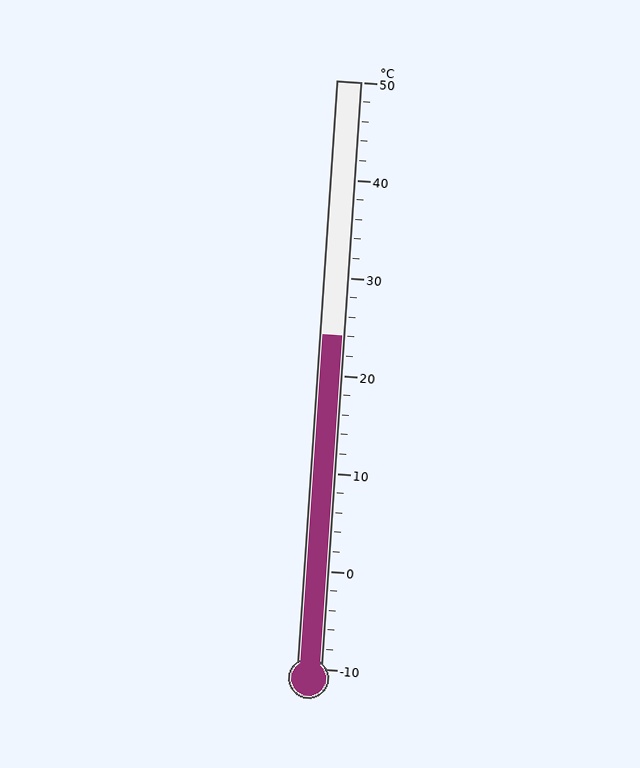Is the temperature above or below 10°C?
The temperature is above 10°C.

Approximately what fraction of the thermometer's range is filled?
The thermometer is filled to approximately 55% of its range.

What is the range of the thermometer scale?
The thermometer scale ranges from -10°C to 50°C.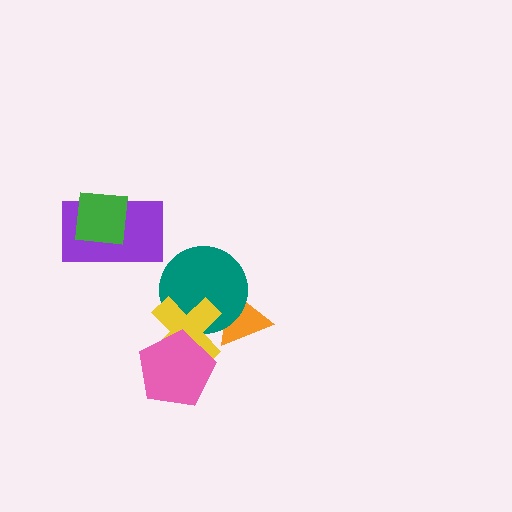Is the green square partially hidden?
No, no other shape covers it.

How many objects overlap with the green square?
1 object overlaps with the green square.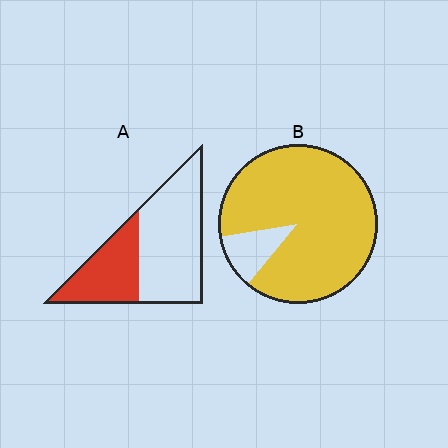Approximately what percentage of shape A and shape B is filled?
A is approximately 35% and B is approximately 90%.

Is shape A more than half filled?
No.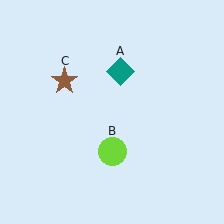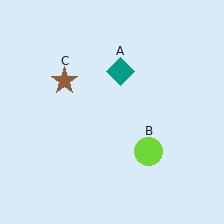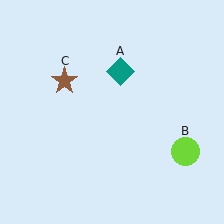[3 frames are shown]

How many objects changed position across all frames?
1 object changed position: lime circle (object B).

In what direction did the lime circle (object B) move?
The lime circle (object B) moved right.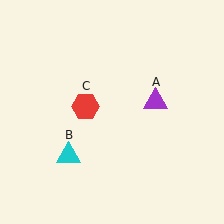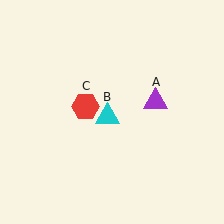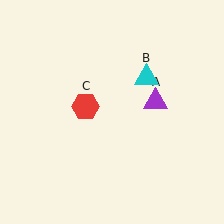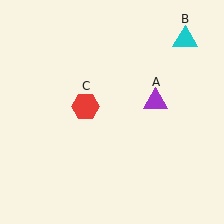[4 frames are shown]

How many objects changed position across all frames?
1 object changed position: cyan triangle (object B).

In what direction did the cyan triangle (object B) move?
The cyan triangle (object B) moved up and to the right.